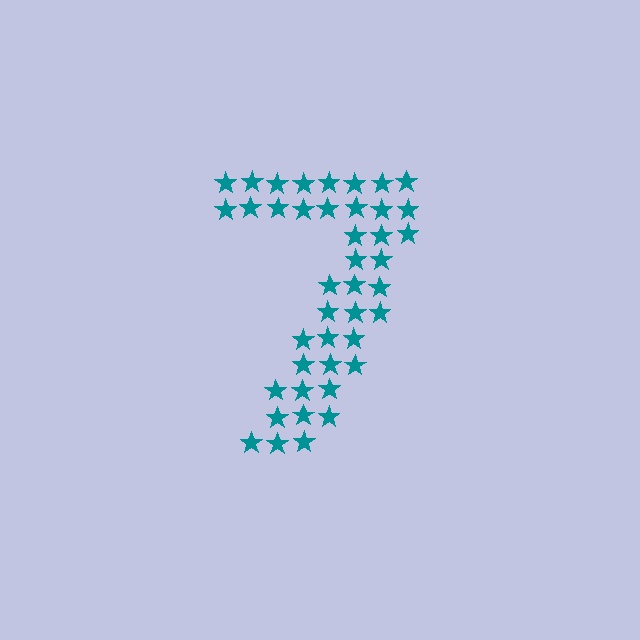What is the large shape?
The large shape is the digit 7.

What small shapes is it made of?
It is made of small stars.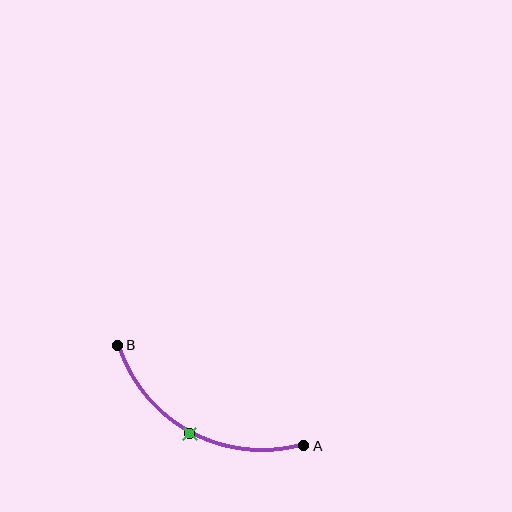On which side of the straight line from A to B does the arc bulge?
The arc bulges below the straight line connecting A and B.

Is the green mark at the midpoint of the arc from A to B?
Yes. The green mark lies on the arc at equal arc-length from both A and B — it is the arc midpoint.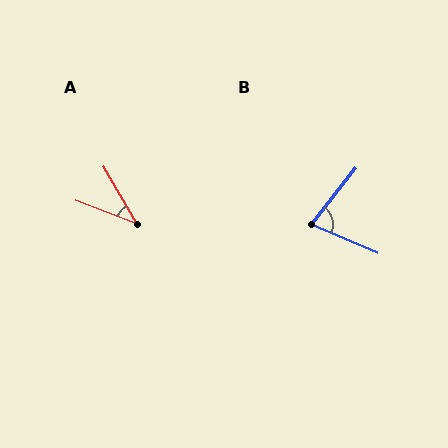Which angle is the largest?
B, at approximately 75 degrees.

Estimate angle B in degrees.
Approximately 75 degrees.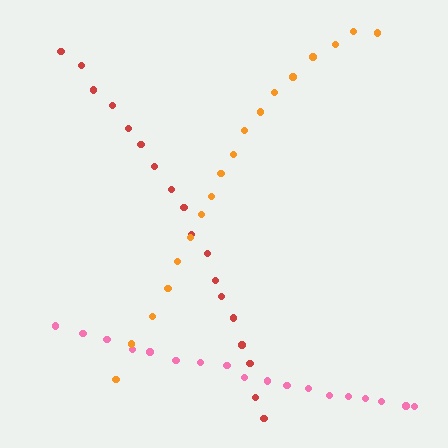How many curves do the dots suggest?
There are 3 distinct paths.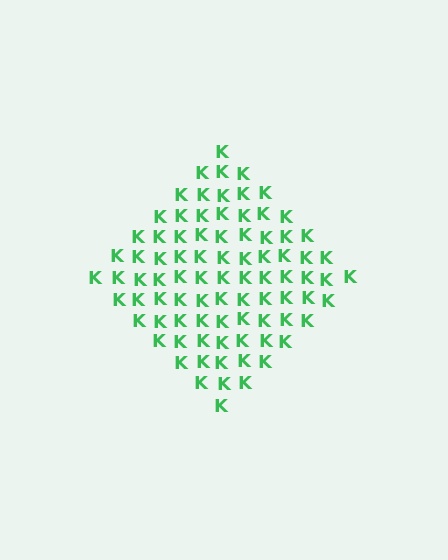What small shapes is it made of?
It is made of small letter K's.